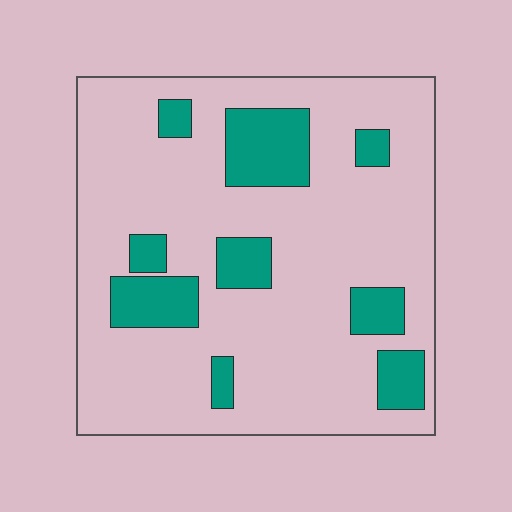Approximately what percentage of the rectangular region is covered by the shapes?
Approximately 20%.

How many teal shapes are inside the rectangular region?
9.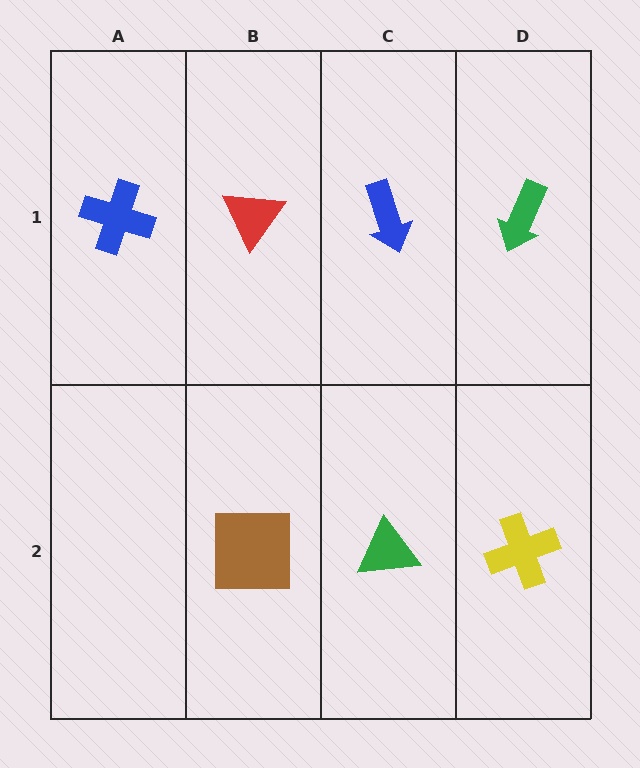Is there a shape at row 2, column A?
No, that cell is empty.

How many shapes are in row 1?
4 shapes.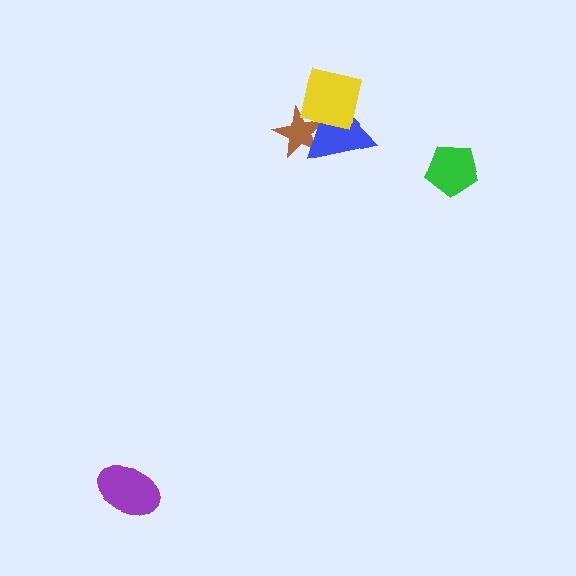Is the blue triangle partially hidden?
Yes, it is partially covered by another shape.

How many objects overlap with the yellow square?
2 objects overlap with the yellow square.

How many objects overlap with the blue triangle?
2 objects overlap with the blue triangle.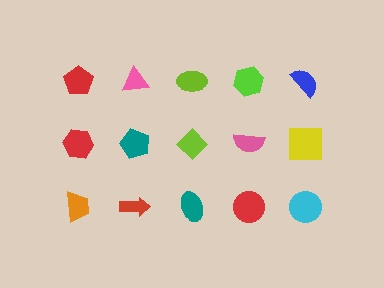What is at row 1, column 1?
A red pentagon.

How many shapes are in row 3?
5 shapes.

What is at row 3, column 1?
An orange trapezoid.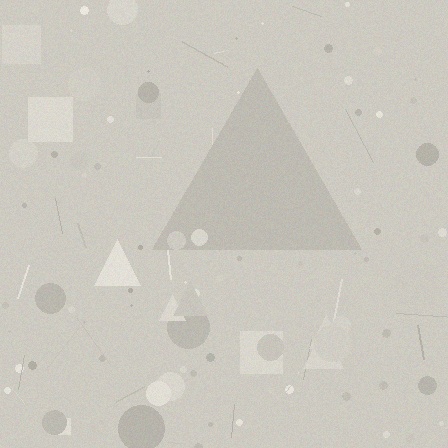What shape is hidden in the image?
A triangle is hidden in the image.